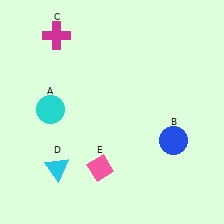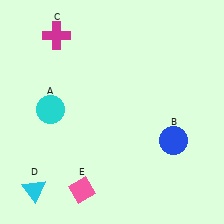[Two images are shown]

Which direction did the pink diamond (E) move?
The pink diamond (E) moved down.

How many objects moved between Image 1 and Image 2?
2 objects moved between the two images.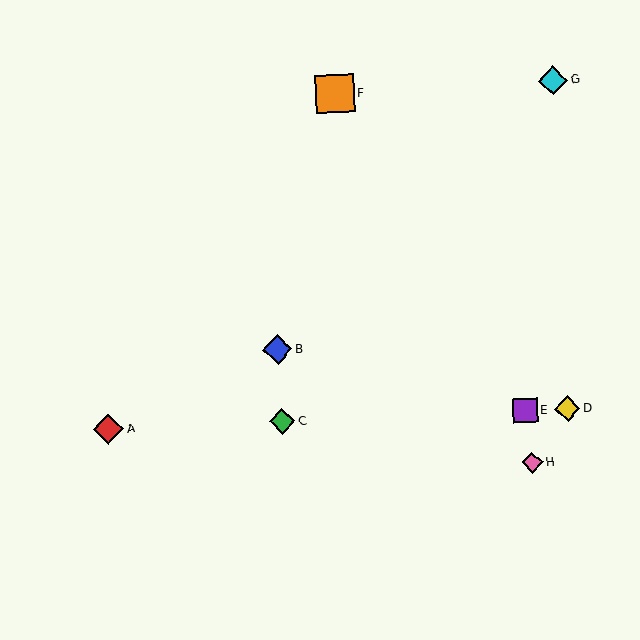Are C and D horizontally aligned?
Yes, both are at y≈421.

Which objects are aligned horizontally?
Objects A, C, D, E are aligned horizontally.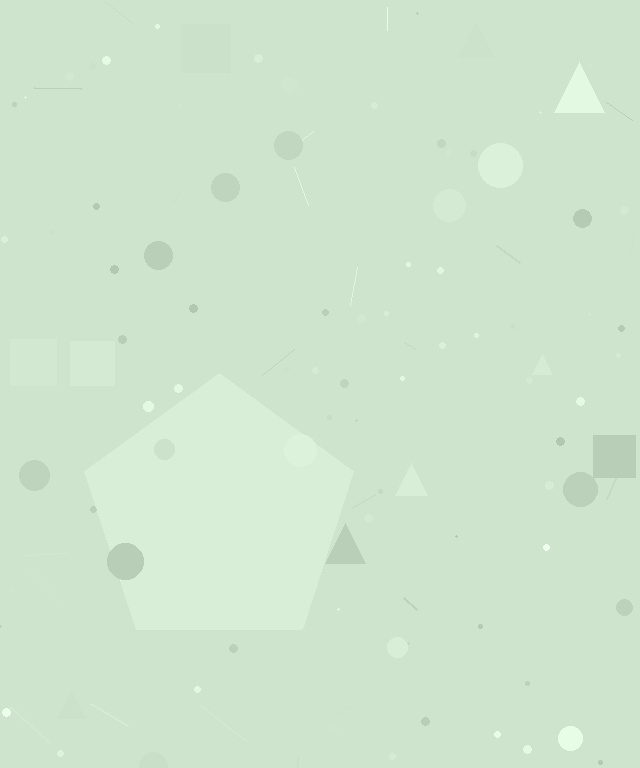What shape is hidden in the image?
A pentagon is hidden in the image.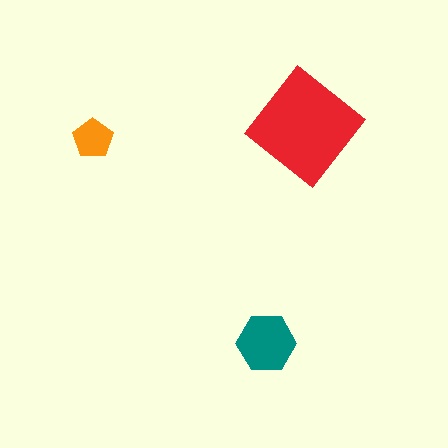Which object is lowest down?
The teal hexagon is bottommost.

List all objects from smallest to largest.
The orange pentagon, the teal hexagon, the red diamond.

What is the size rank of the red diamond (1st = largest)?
1st.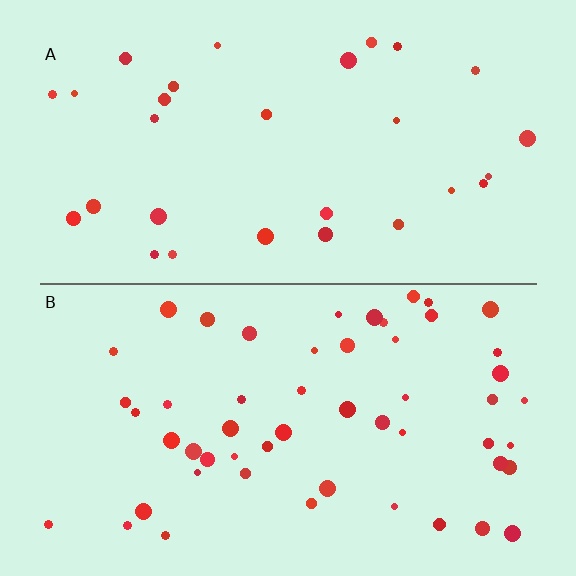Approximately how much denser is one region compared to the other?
Approximately 1.9× — region B over region A.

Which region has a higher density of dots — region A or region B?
B (the bottom).